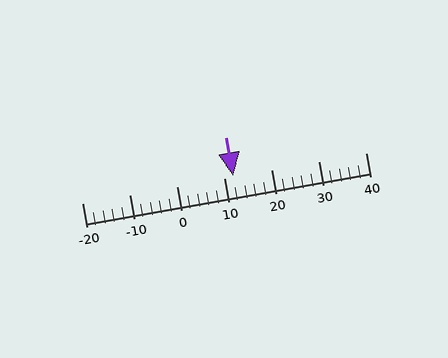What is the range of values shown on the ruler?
The ruler shows values from -20 to 40.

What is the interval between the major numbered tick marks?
The major tick marks are spaced 10 units apart.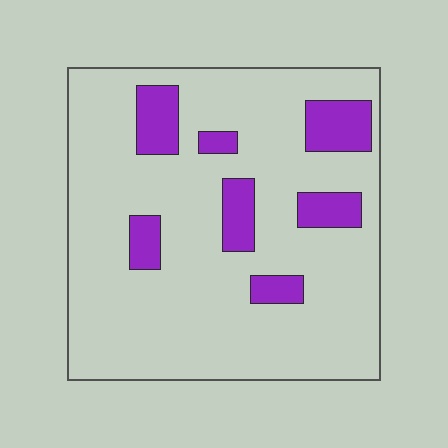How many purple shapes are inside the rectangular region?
7.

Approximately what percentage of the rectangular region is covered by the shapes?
Approximately 15%.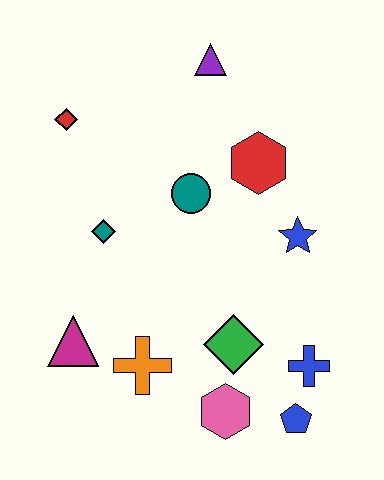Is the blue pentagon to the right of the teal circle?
Yes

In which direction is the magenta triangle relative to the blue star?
The magenta triangle is to the left of the blue star.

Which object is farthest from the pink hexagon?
The purple triangle is farthest from the pink hexagon.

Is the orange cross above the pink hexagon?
Yes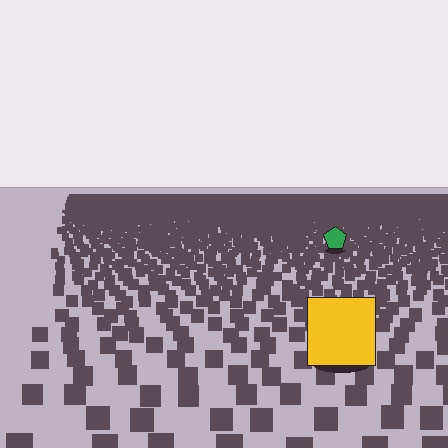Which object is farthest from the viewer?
The green pentagon is farthest from the viewer. It appears smaller and the ground texture around it is denser.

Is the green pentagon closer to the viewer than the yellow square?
No. The yellow square is closer — you can tell from the texture gradient: the ground texture is coarser near it.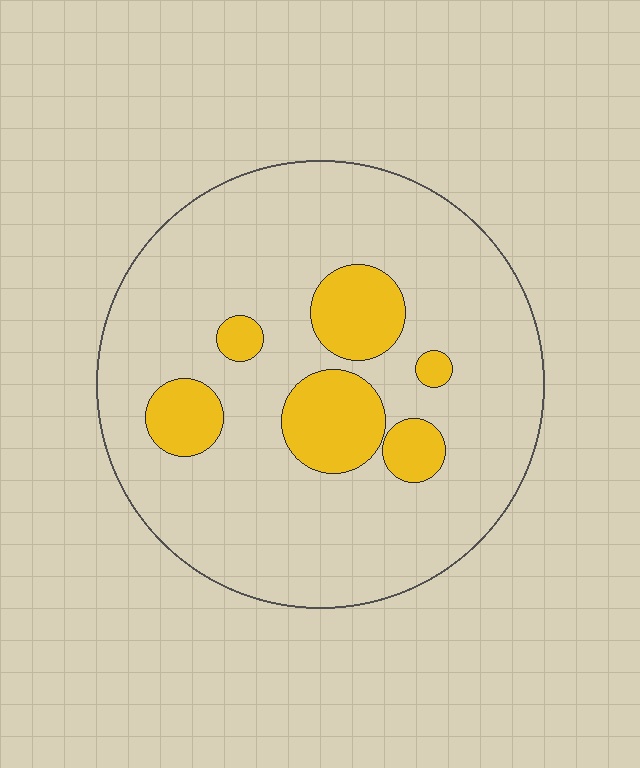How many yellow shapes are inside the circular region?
6.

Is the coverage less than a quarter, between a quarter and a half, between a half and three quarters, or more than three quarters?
Less than a quarter.